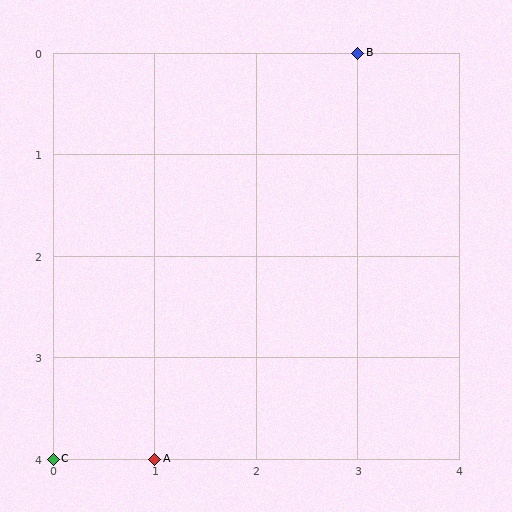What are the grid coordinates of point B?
Point B is at grid coordinates (3, 0).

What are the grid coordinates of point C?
Point C is at grid coordinates (0, 4).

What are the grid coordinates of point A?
Point A is at grid coordinates (1, 4).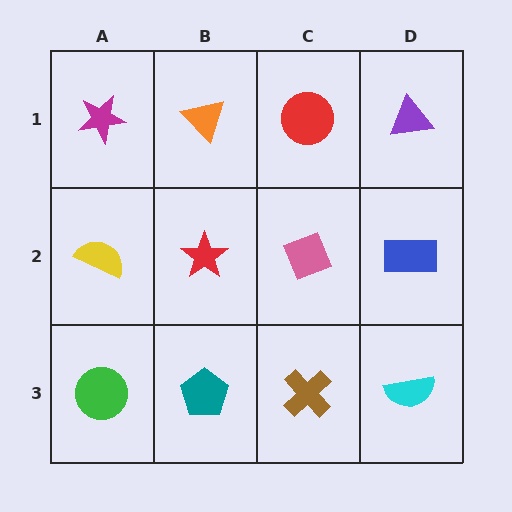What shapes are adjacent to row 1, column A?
A yellow semicircle (row 2, column A), an orange triangle (row 1, column B).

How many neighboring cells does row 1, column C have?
3.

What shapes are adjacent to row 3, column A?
A yellow semicircle (row 2, column A), a teal pentagon (row 3, column B).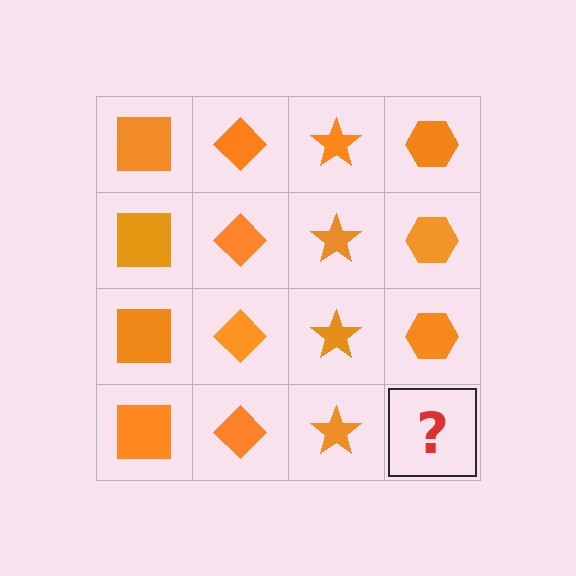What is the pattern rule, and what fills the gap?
The rule is that each column has a consistent shape. The gap should be filled with an orange hexagon.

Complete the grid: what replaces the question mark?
The question mark should be replaced with an orange hexagon.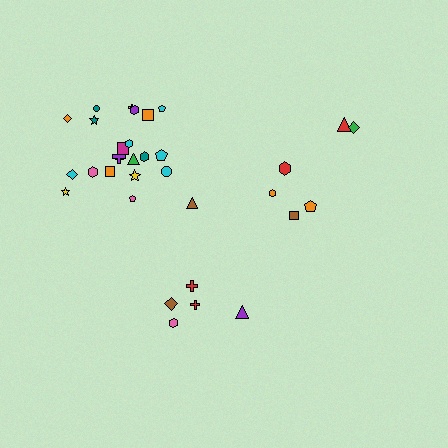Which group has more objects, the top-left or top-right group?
The top-left group.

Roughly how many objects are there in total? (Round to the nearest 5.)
Roughly 35 objects in total.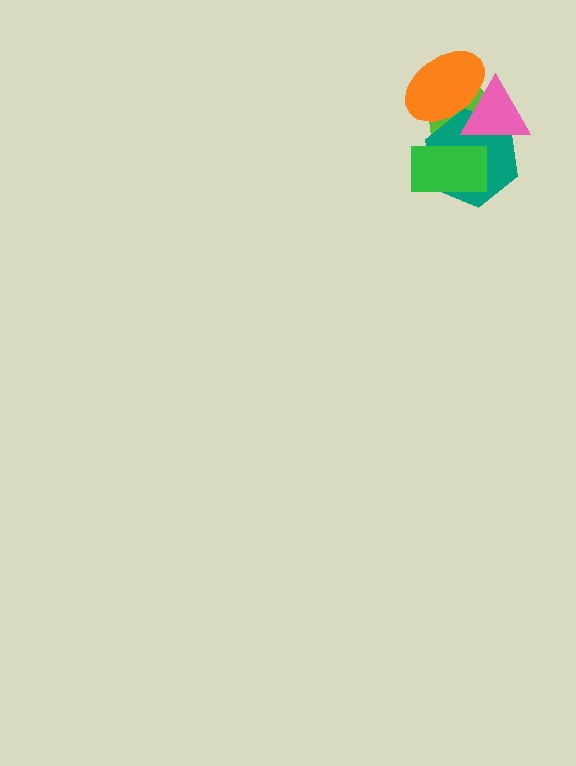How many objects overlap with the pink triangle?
3 objects overlap with the pink triangle.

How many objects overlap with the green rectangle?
2 objects overlap with the green rectangle.